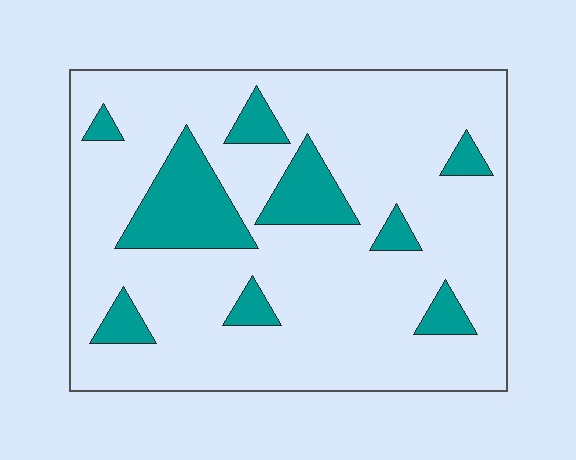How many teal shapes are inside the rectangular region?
9.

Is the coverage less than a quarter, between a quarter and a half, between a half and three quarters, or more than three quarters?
Less than a quarter.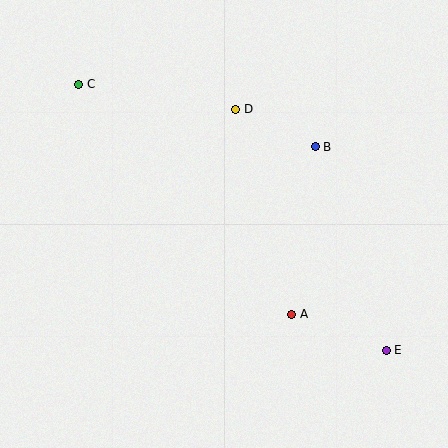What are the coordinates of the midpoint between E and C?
The midpoint between E and C is at (233, 217).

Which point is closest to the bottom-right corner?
Point E is closest to the bottom-right corner.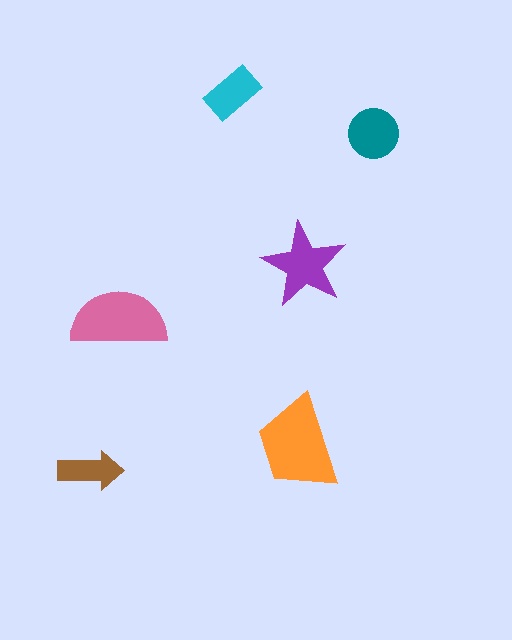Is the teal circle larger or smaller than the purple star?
Smaller.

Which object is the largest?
The orange trapezoid.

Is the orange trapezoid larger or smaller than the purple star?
Larger.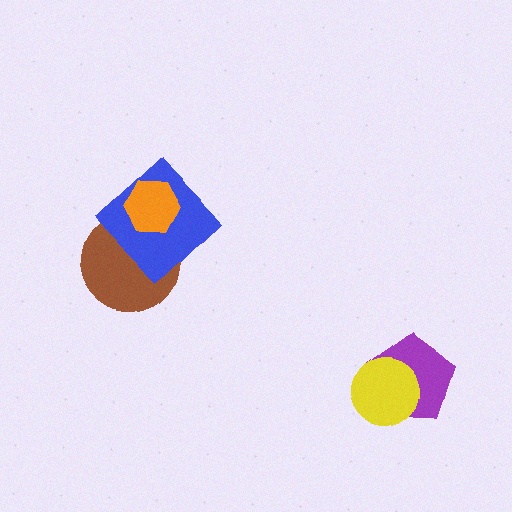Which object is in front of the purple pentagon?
The yellow circle is in front of the purple pentagon.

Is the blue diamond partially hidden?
Yes, it is partially covered by another shape.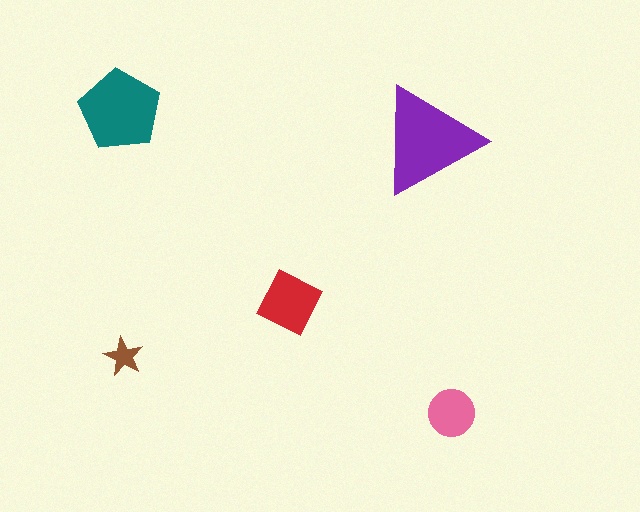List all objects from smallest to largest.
The brown star, the pink circle, the red square, the teal pentagon, the purple triangle.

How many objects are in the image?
There are 5 objects in the image.